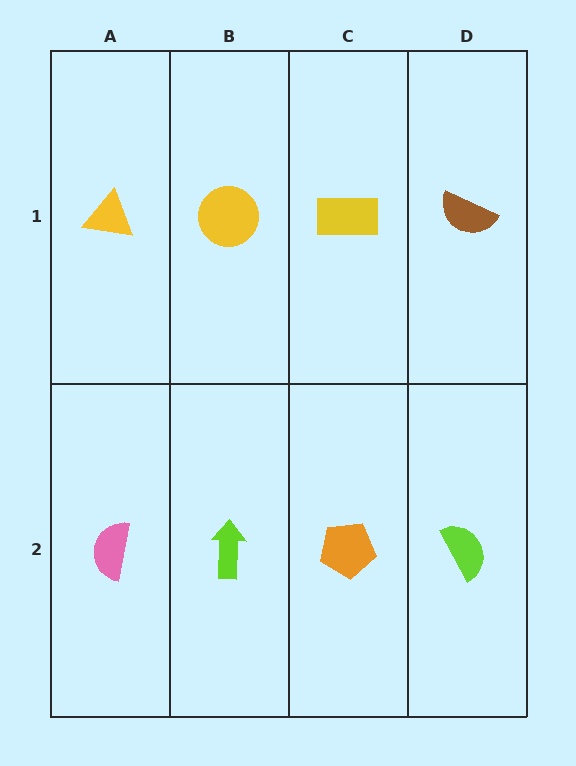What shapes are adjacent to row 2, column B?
A yellow circle (row 1, column B), a pink semicircle (row 2, column A), an orange pentagon (row 2, column C).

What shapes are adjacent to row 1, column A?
A pink semicircle (row 2, column A), a yellow circle (row 1, column B).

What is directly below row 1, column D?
A lime semicircle.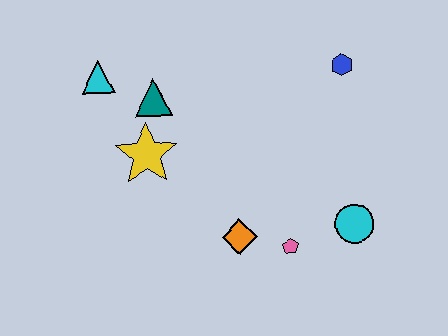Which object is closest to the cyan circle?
The pink pentagon is closest to the cyan circle.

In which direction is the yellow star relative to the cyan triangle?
The yellow star is below the cyan triangle.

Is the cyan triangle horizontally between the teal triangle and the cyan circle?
No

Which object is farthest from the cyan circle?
The cyan triangle is farthest from the cyan circle.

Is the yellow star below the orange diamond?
No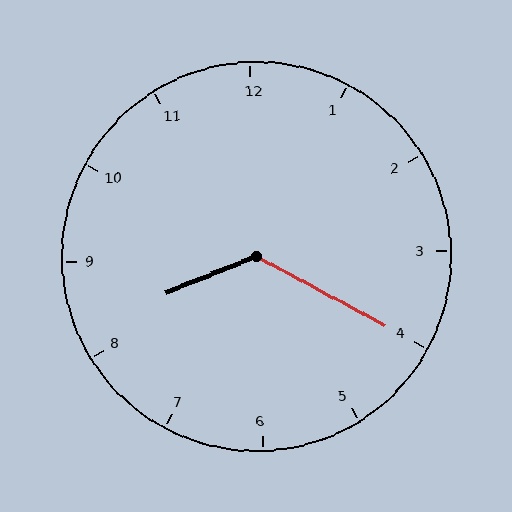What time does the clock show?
8:20.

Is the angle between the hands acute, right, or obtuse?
It is obtuse.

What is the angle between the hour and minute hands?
Approximately 130 degrees.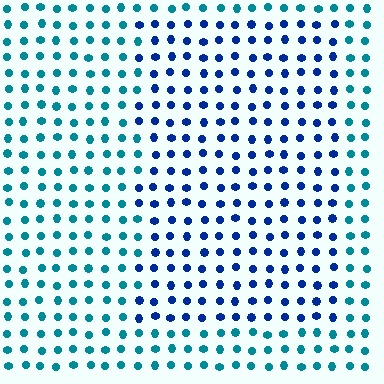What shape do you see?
I see a rectangle.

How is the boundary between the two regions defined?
The boundary is defined purely by a slight shift in hue (about 39 degrees). Spacing, size, and orientation are identical on both sides.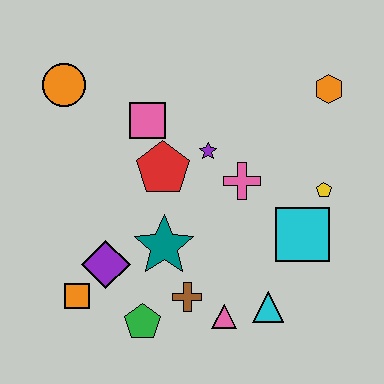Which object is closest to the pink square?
The red pentagon is closest to the pink square.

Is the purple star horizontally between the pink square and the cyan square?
Yes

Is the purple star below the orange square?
No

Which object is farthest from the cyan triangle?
The orange circle is farthest from the cyan triangle.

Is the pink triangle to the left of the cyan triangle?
Yes